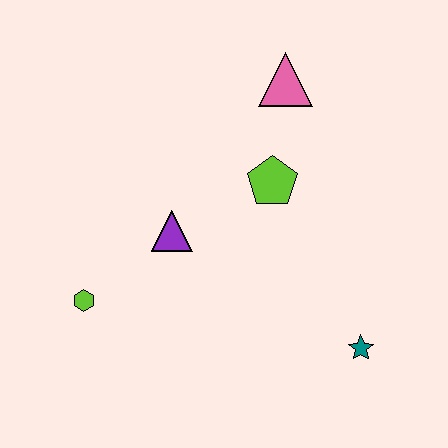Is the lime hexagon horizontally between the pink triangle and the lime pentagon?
No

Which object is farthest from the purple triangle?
The teal star is farthest from the purple triangle.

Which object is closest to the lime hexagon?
The purple triangle is closest to the lime hexagon.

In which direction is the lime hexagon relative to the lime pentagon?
The lime hexagon is to the left of the lime pentagon.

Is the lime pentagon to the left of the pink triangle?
Yes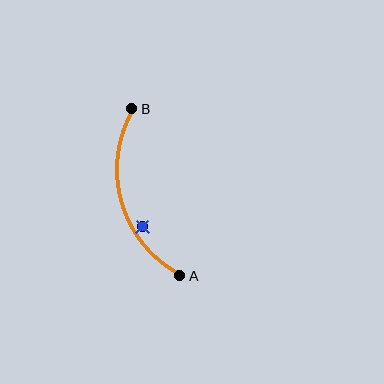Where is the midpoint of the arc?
The arc midpoint is the point on the curve farthest from the straight line joining A and B. It sits to the left of that line.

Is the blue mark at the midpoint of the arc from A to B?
No — the blue mark does not lie on the arc at all. It sits slightly inside the curve.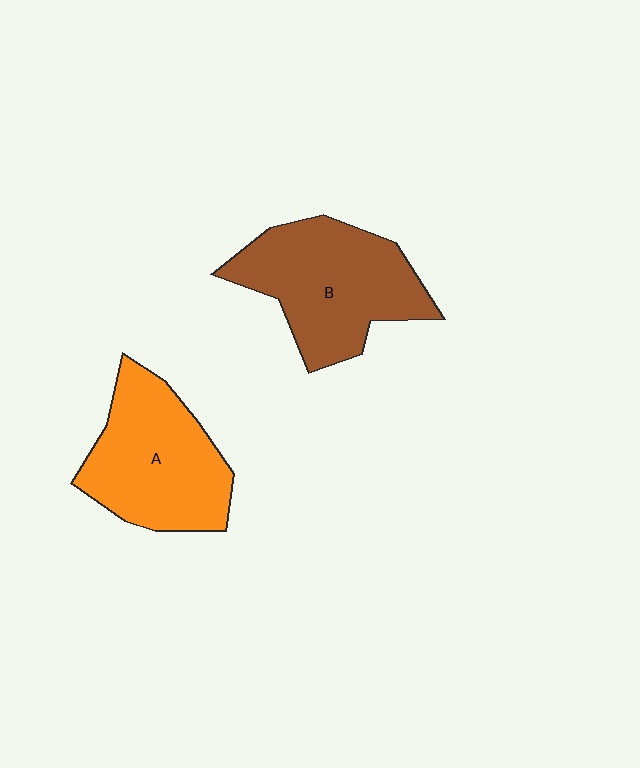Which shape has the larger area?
Shape B (brown).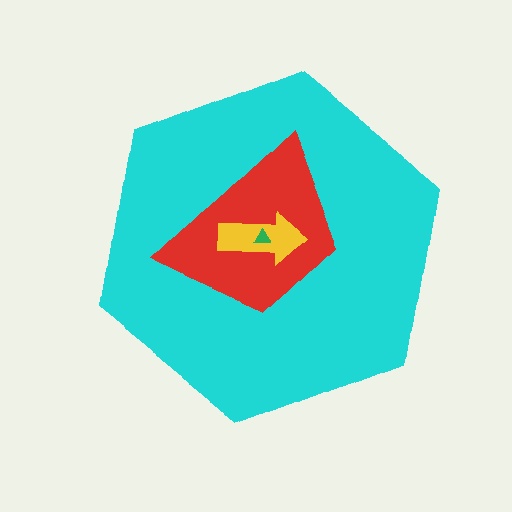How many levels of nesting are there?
4.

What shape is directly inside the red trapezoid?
The yellow arrow.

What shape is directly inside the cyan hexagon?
The red trapezoid.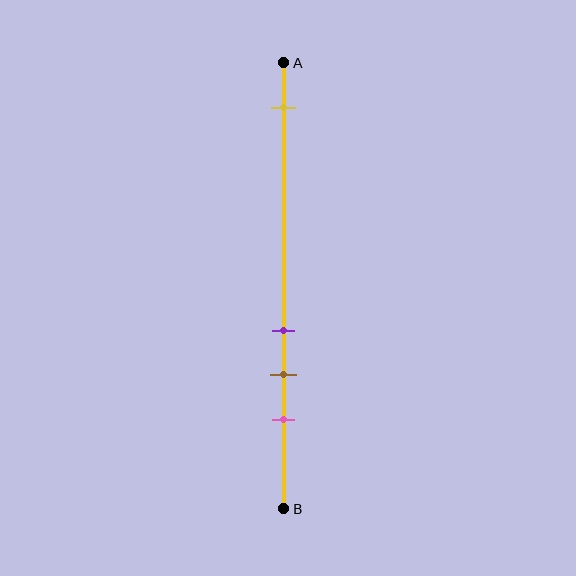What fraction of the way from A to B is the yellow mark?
The yellow mark is approximately 10% (0.1) of the way from A to B.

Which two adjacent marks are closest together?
The purple and brown marks are the closest adjacent pair.